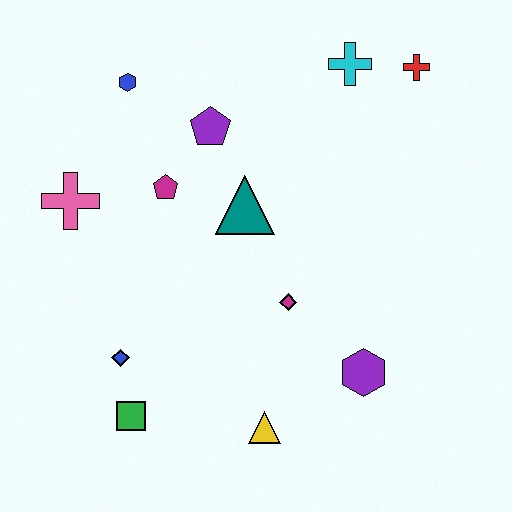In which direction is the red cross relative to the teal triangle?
The red cross is to the right of the teal triangle.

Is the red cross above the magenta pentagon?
Yes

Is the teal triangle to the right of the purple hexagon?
No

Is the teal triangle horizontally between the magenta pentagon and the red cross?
Yes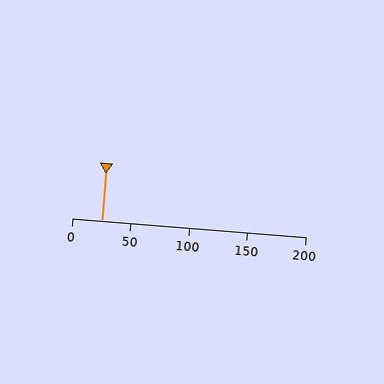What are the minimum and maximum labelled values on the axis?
The axis runs from 0 to 200.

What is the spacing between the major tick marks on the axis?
The major ticks are spaced 50 apart.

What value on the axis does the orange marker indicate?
The marker indicates approximately 25.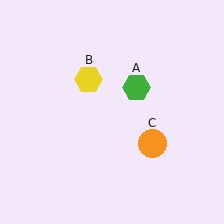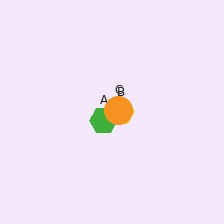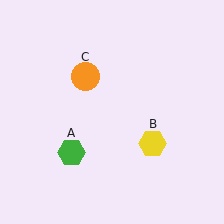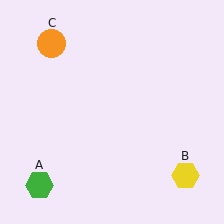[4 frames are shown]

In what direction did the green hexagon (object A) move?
The green hexagon (object A) moved down and to the left.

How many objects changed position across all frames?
3 objects changed position: green hexagon (object A), yellow hexagon (object B), orange circle (object C).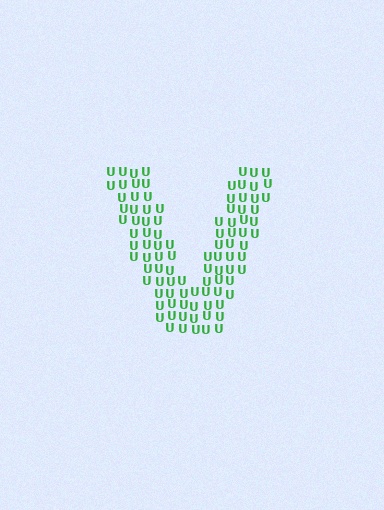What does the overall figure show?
The overall figure shows the letter V.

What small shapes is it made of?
It is made of small letter U's.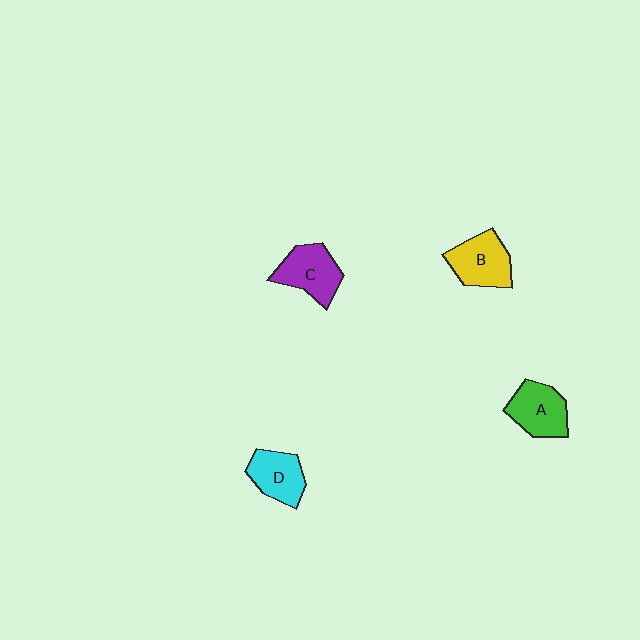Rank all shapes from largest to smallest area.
From largest to smallest: B (yellow), C (purple), A (green), D (cyan).